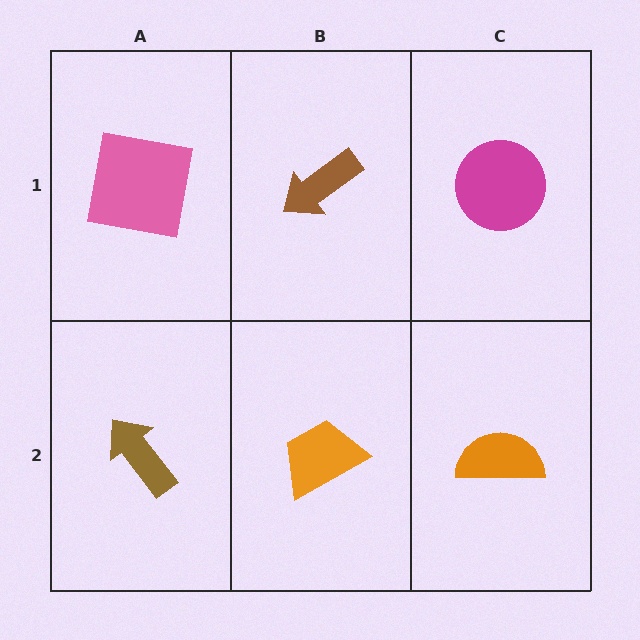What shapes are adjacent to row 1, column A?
A brown arrow (row 2, column A), a brown arrow (row 1, column B).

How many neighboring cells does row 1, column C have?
2.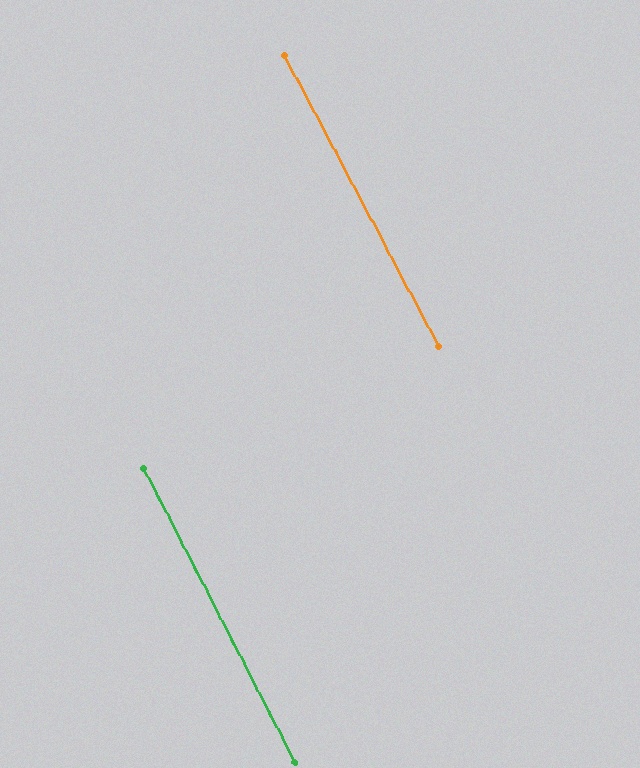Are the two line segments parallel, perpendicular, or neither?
Parallel — their directions differ by only 0.8°.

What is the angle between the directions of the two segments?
Approximately 1 degree.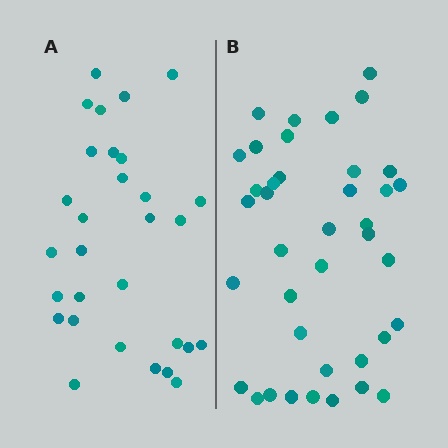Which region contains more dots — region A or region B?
Region B (the right region) has more dots.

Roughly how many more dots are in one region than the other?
Region B has roughly 8 or so more dots than region A.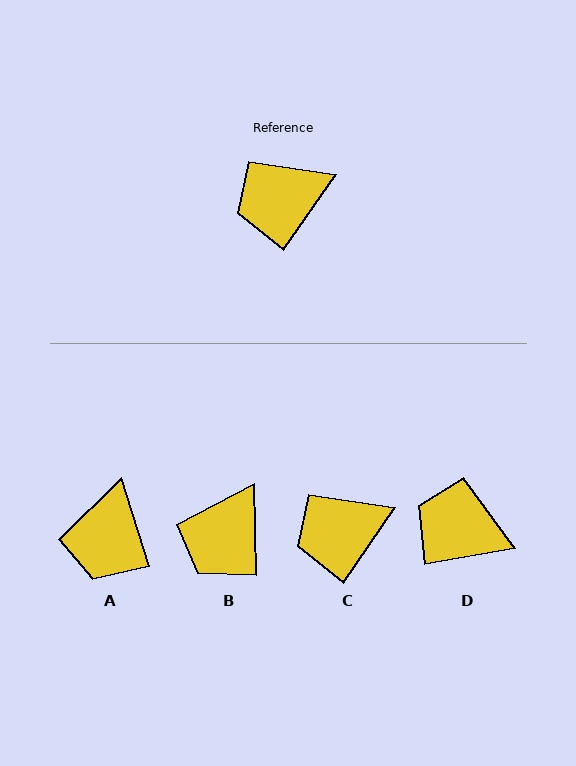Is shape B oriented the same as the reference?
No, it is off by about 36 degrees.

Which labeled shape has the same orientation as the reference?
C.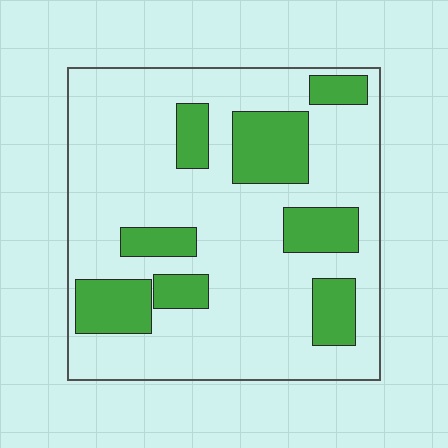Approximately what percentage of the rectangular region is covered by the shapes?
Approximately 25%.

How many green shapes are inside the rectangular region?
8.